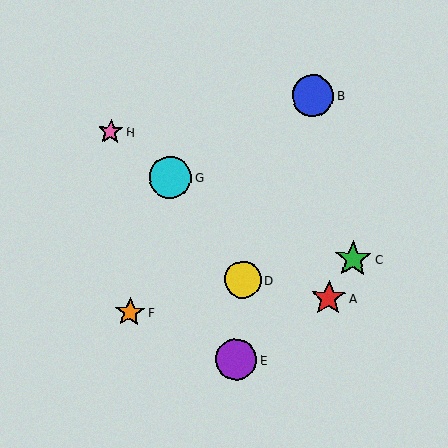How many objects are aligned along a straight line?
3 objects (A, G, H) are aligned along a straight line.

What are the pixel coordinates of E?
Object E is at (236, 360).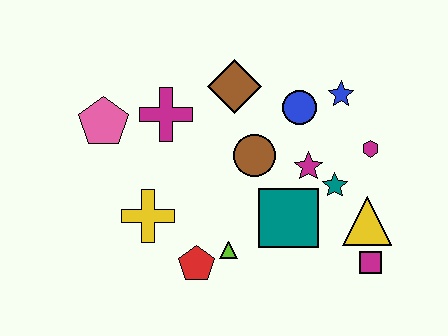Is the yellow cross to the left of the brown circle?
Yes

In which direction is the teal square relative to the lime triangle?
The teal square is to the right of the lime triangle.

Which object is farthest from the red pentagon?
The blue star is farthest from the red pentagon.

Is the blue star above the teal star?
Yes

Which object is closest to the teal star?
The magenta star is closest to the teal star.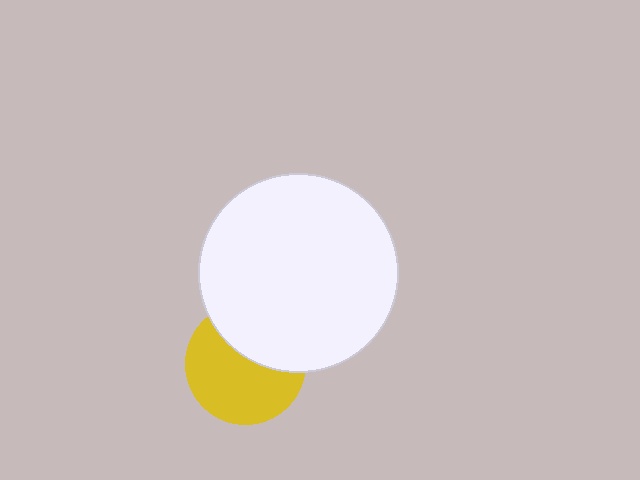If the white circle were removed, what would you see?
You would see the complete yellow circle.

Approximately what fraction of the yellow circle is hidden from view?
Roughly 38% of the yellow circle is hidden behind the white circle.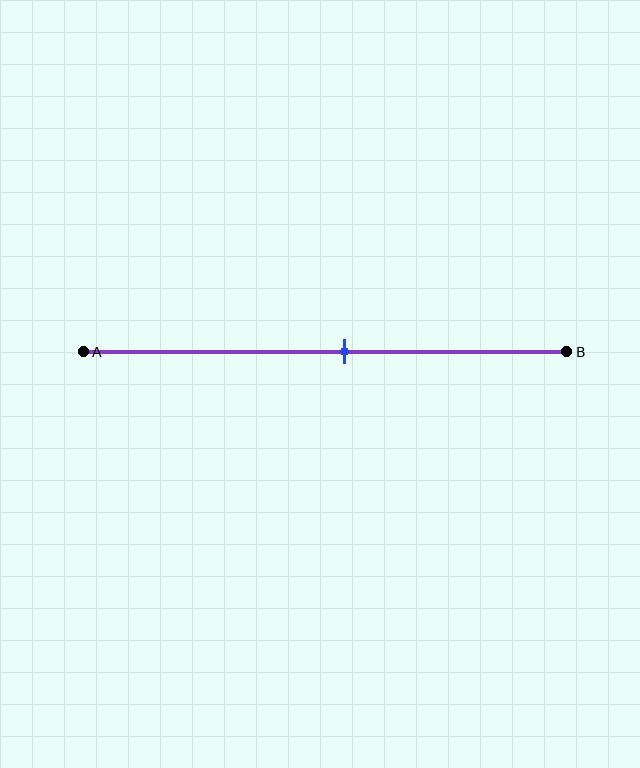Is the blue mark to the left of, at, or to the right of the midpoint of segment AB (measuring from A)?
The blue mark is to the right of the midpoint of segment AB.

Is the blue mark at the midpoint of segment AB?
No, the mark is at about 55% from A, not at the 50% midpoint.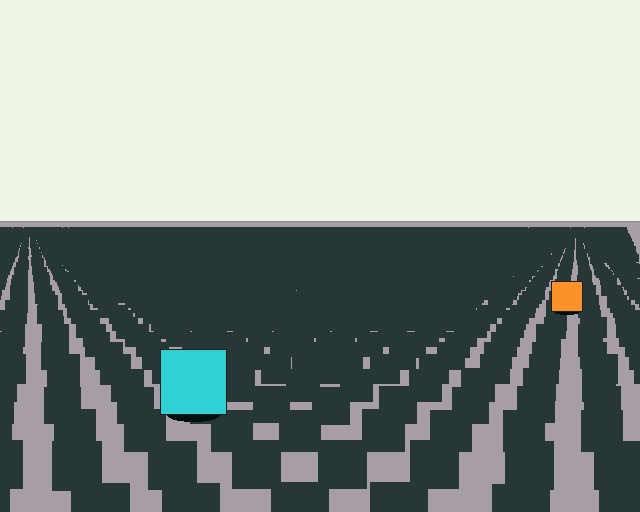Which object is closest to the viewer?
The cyan square is closest. The texture marks near it are larger and more spread out.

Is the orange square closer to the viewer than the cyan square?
No. The cyan square is closer — you can tell from the texture gradient: the ground texture is coarser near it.